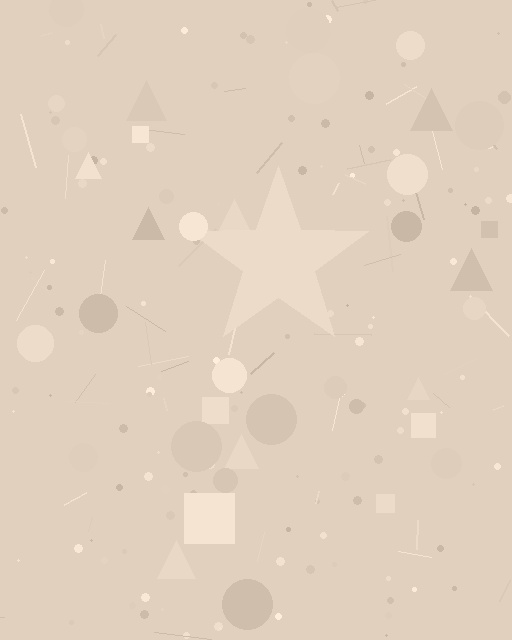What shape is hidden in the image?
A star is hidden in the image.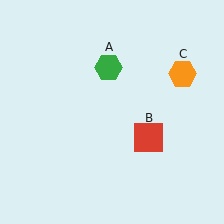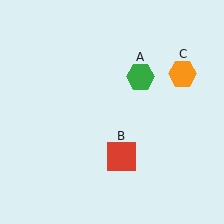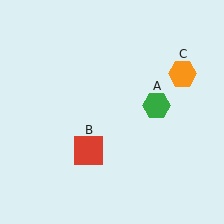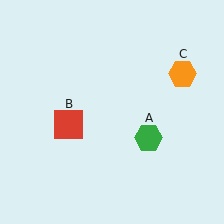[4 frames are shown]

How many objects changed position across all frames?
2 objects changed position: green hexagon (object A), red square (object B).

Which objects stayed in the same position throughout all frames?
Orange hexagon (object C) remained stationary.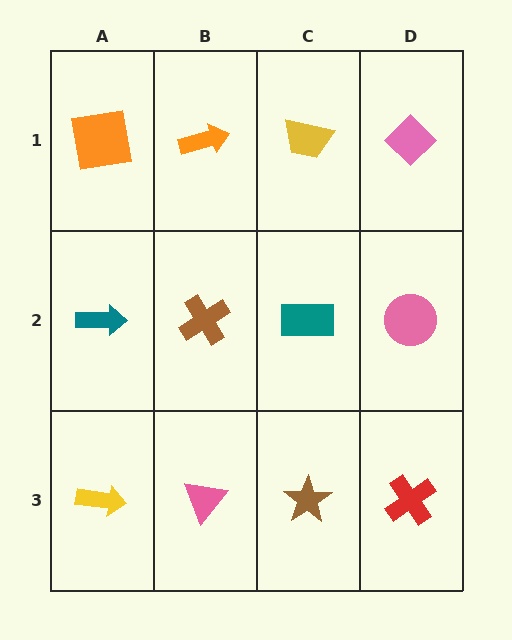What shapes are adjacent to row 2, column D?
A pink diamond (row 1, column D), a red cross (row 3, column D), a teal rectangle (row 2, column C).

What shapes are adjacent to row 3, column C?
A teal rectangle (row 2, column C), a pink triangle (row 3, column B), a red cross (row 3, column D).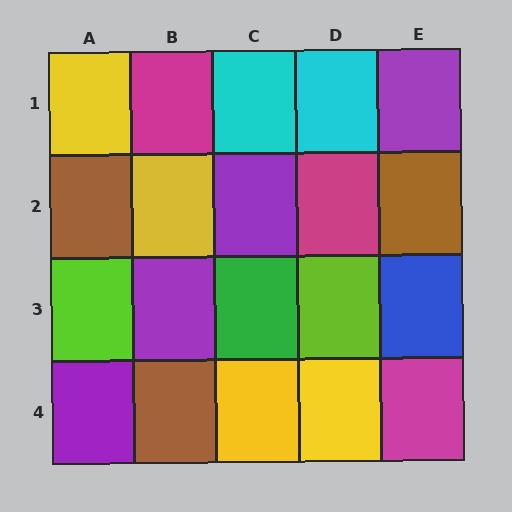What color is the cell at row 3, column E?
Blue.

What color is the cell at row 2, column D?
Magenta.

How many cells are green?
1 cell is green.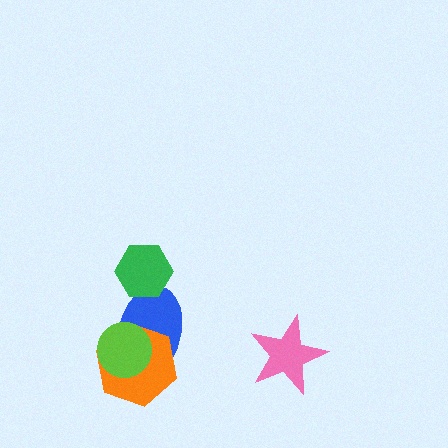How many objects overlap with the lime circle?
2 objects overlap with the lime circle.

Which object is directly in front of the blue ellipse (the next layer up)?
The orange hexagon is directly in front of the blue ellipse.